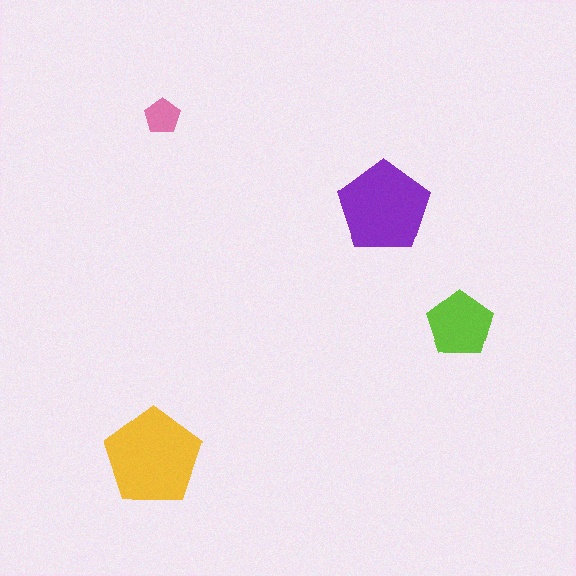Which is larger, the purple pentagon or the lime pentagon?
The purple one.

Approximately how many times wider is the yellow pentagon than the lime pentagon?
About 1.5 times wider.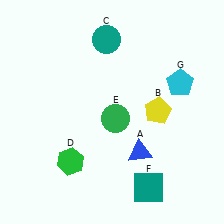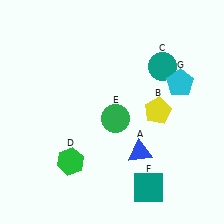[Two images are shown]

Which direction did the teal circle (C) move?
The teal circle (C) moved right.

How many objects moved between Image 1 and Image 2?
1 object moved between the two images.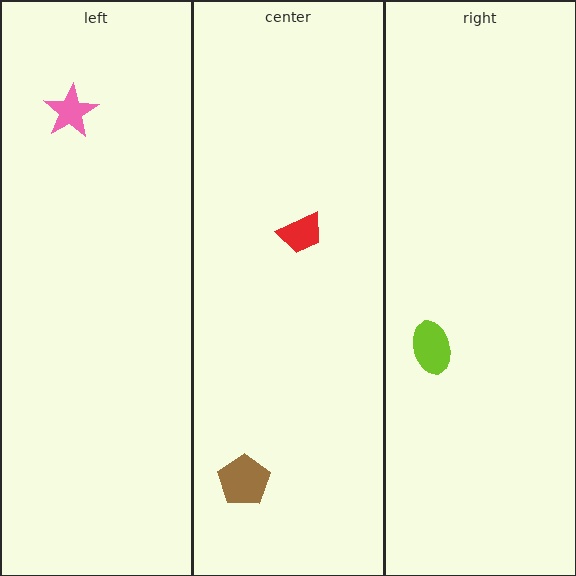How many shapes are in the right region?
1.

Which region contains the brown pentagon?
The center region.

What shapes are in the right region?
The lime ellipse.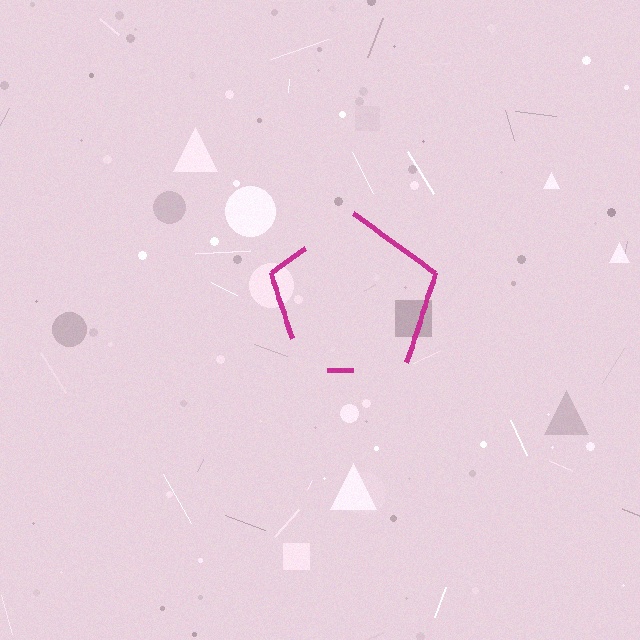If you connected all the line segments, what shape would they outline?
They would outline a pentagon.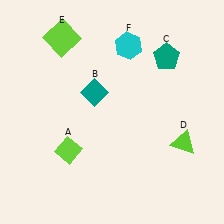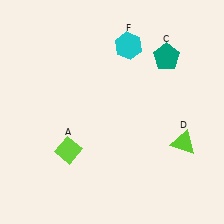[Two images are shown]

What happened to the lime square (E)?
The lime square (E) was removed in Image 2. It was in the top-left area of Image 1.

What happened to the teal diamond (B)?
The teal diamond (B) was removed in Image 2. It was in the top-left area of Image 1.